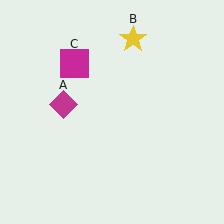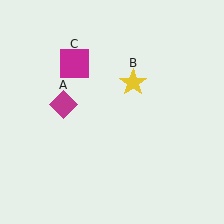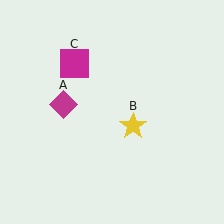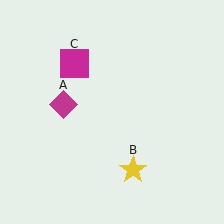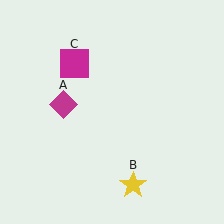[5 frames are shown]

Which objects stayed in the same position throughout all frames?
Magenta diamond (object A) and magenta square (object C) remained stationary.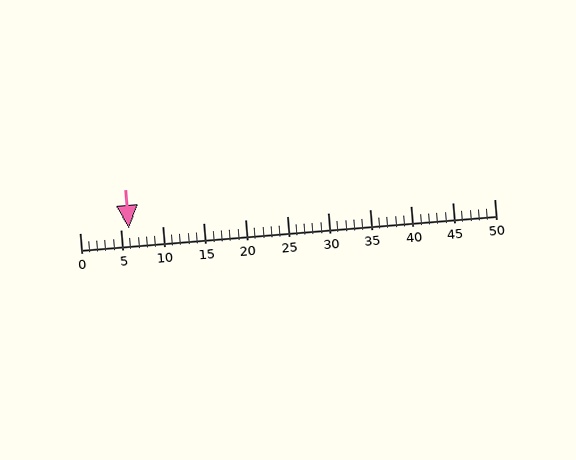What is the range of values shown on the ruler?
The ruler shows values from 0 to 50.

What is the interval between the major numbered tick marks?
The major tick marks are spaced 5 units apart.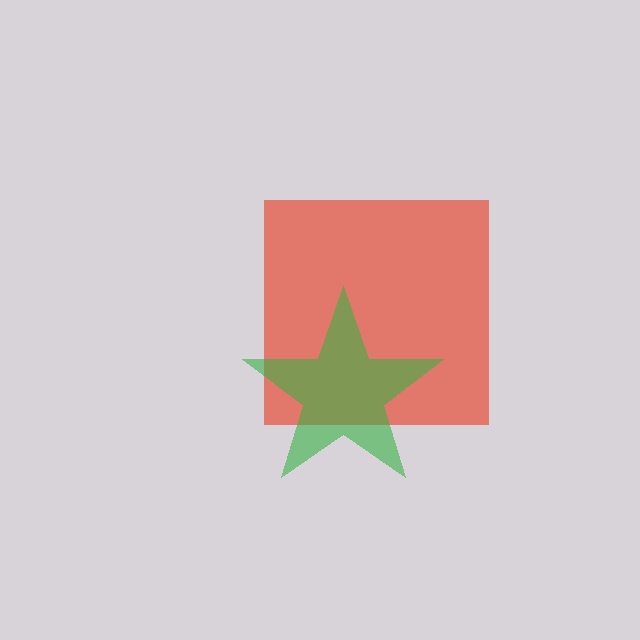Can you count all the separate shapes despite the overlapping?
Yes, there are 2 separate shapes.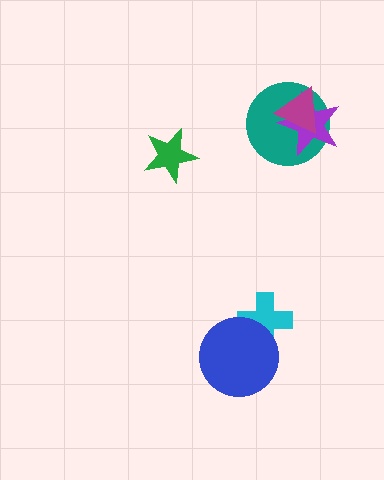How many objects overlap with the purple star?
2 objects overlap with the purple star.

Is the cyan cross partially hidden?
Yes, it is partially covered by another shape.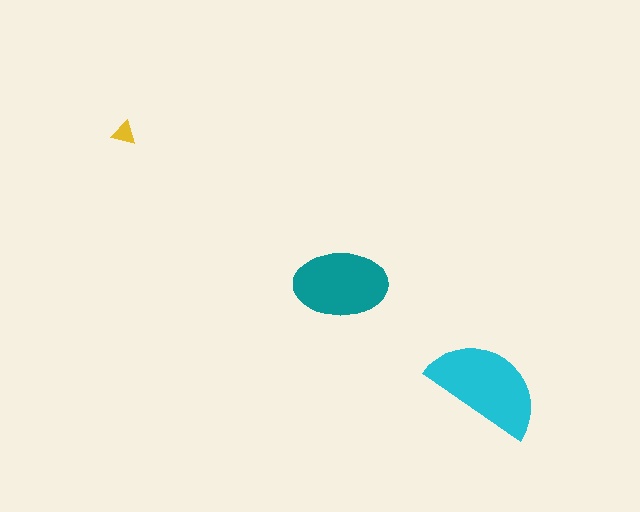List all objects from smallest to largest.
The yellow triangle, the teal ellipse, the cyan semicircle.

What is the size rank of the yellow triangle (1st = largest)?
3rd.